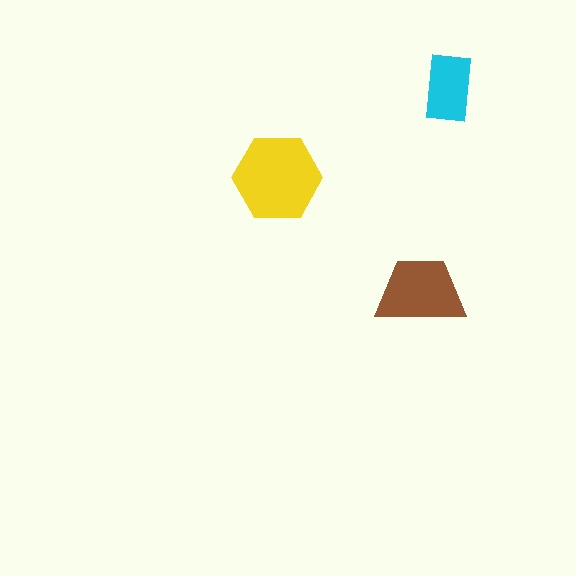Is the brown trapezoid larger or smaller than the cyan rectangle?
Larger.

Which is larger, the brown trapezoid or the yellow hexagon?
The yellow hexagon.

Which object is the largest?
The yellow hexagon.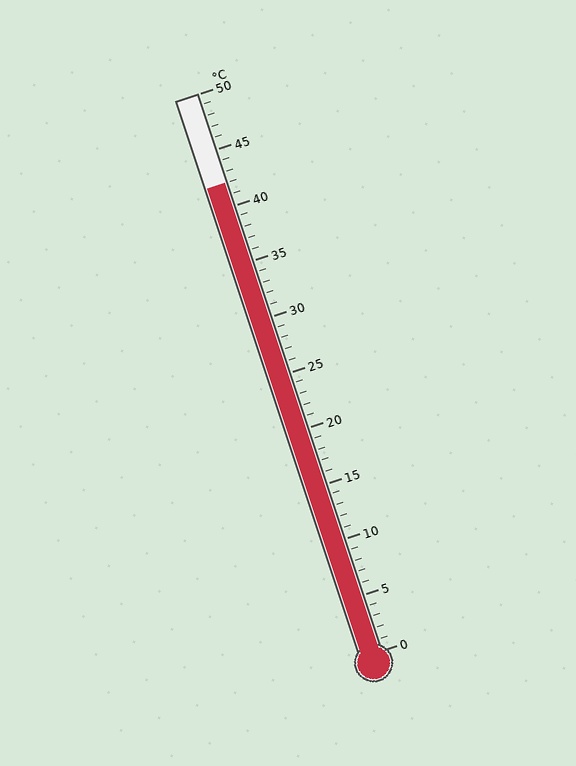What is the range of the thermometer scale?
The thermometer scale ranges from 0°C to 50°C.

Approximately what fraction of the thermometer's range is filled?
The thermometer is filled to approximately 85% of its range.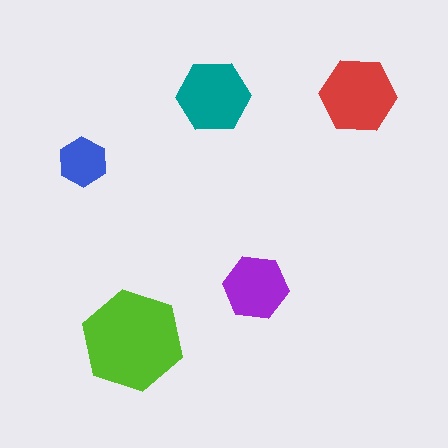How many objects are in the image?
There are 5 objects in the image.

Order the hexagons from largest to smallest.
the lime one, the red one, the teal one, the purple one, the blue one.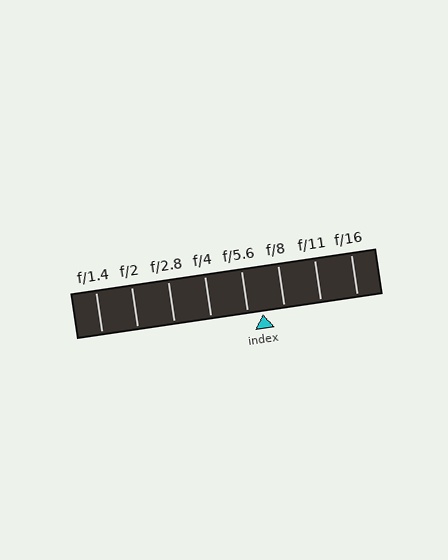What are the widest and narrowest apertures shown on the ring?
The widest aperture shown is f/1.4 and the narrowest is f/16.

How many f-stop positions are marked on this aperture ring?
There are 8 f-stop positions marked.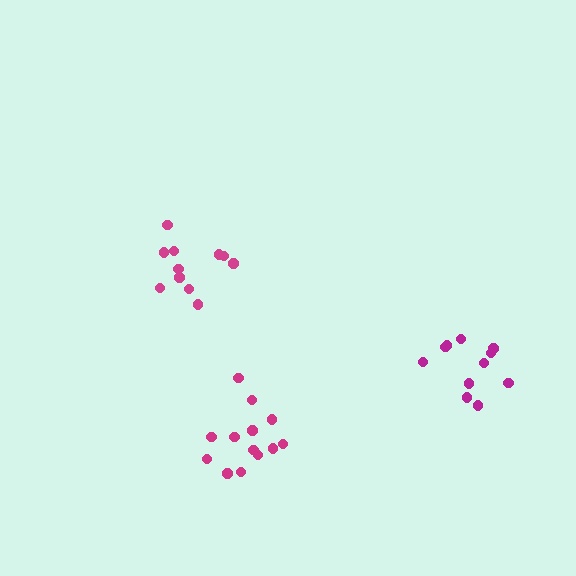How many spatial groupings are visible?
There are 3 spatial groupings.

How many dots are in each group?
Group 1: 12 dots, Group 2: 11 dots, Group 3: 13 dots (36 total).